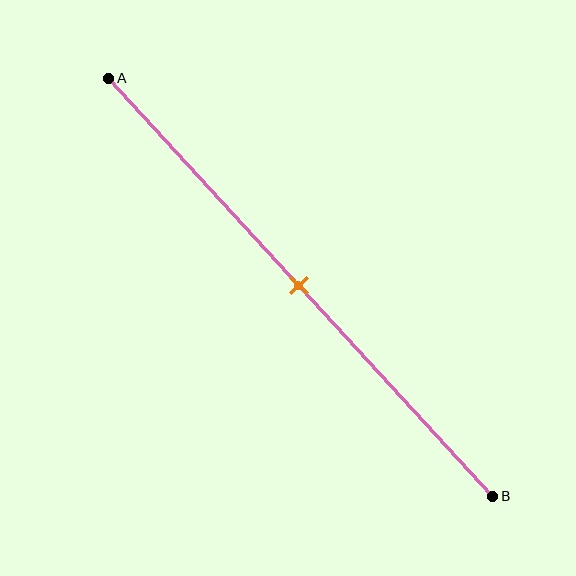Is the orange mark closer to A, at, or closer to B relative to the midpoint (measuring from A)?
The orange mark is approximately at the midpoint of segment AB.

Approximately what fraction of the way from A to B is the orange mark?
The orange mark is approximately 50% of the way from A to B.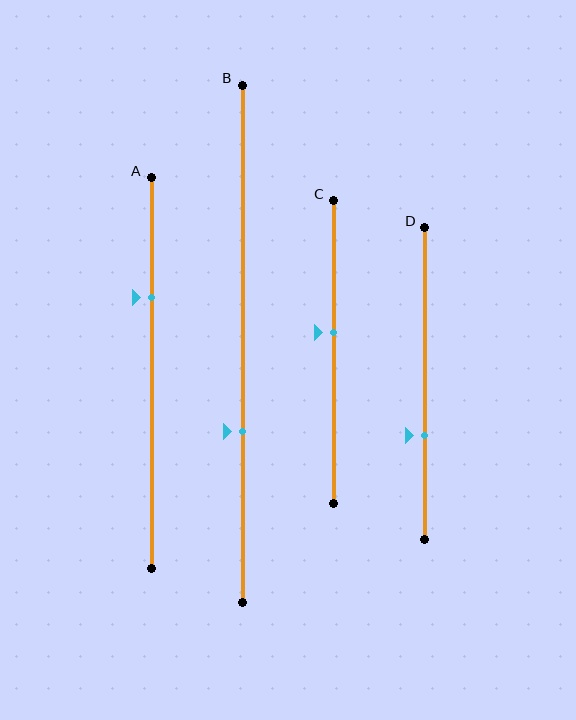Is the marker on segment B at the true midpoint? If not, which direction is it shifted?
No, the marker on segment B is shifted downward by about 17% of the segment length.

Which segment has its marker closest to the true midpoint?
Segment C has its marker closest to the true midpoint.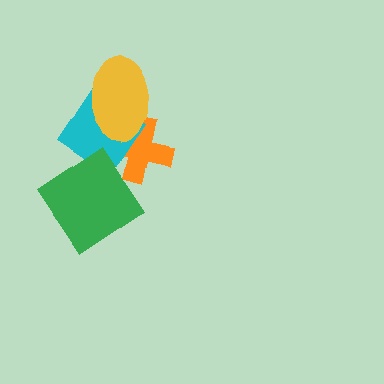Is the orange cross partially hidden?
Yes, it is partially covered by another shape.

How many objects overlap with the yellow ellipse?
2 objects overlap with the yellow ellipse.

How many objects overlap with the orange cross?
2 objects overlap with the orange cross.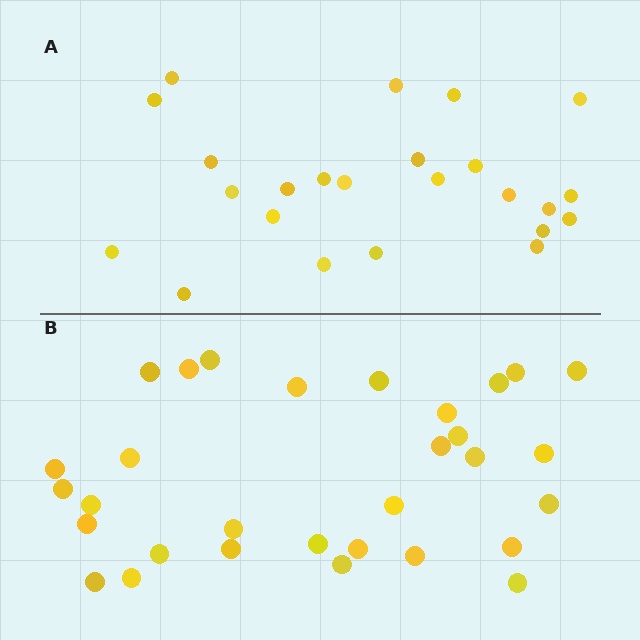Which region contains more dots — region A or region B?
Region B (the bottom region) has more dots.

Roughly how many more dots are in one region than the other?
Region B has roughly 8 or so more dots than region A.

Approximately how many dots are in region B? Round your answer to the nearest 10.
About 30 dots. (The exact count is 31, which rounds to 30.)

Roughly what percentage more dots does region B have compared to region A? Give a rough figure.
About 30% more.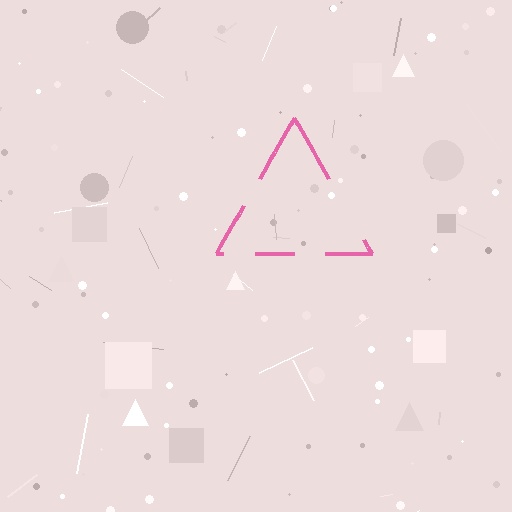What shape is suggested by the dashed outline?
The dashed outline suggests a triangle.